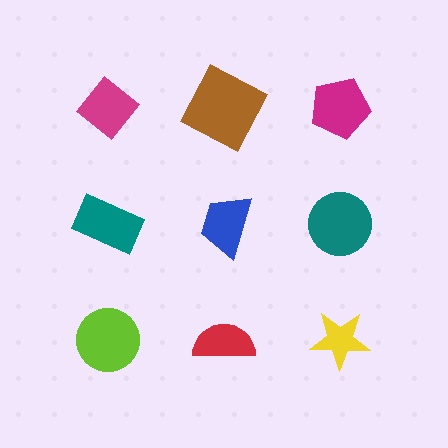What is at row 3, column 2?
A red semicircle.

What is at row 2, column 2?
A blue trapezoid.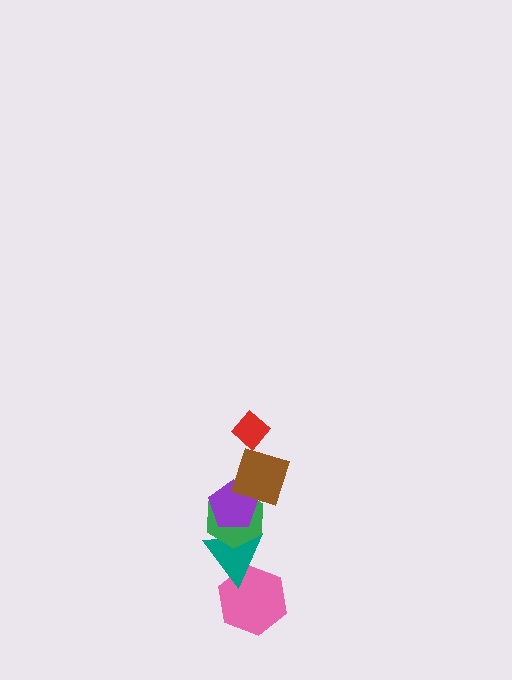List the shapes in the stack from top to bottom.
From top to bottom: the red diamond, the brown square, the purple pentagon, the green hexagon, the teal triangle, the pink hexagon.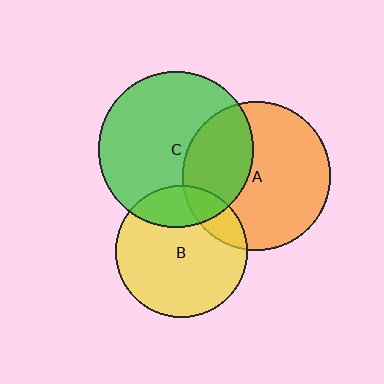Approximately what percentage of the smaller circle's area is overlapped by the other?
Approximately 35%.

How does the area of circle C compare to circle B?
Approximately 1.4 times.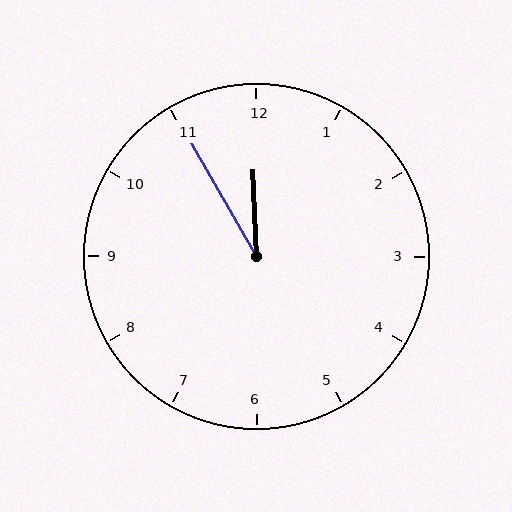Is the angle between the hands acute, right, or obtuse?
It is acute.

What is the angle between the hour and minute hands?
Approximately 28 degrees.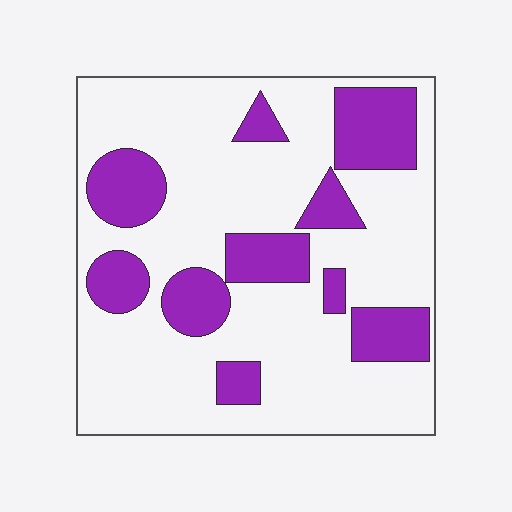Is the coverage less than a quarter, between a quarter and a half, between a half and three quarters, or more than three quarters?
Between a quarter and a half.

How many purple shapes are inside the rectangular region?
10.